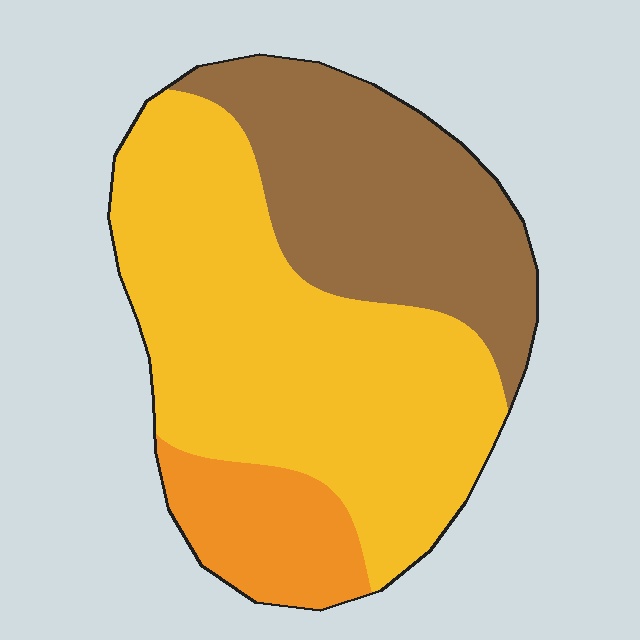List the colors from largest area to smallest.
From largest to smallest: yellow, brown, orange.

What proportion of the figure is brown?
Brown covers 33% of the figure.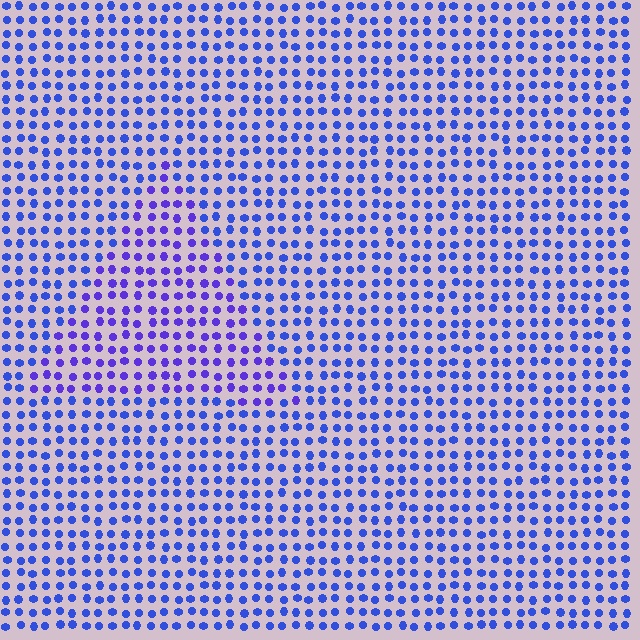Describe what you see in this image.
The image is filled with small blue elements in a uniform arrangement. A triangle-shaped region is visible where the elements are tinted to a slightly different hue, forming a subtle color boundary.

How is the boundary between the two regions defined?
The boundary is defined purely by a slight shift in hue (about 25 degrees). Spacing, size, and orientation are identical on both sides.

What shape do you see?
I see a triangle.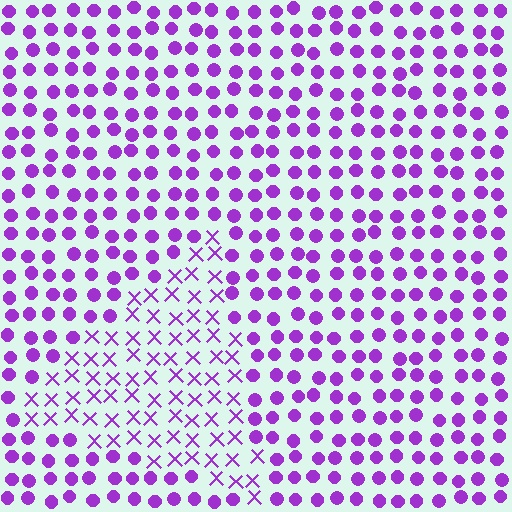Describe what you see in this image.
The image is filled with small purple elements arranged in a uniform grid. A triangle-shaped region contains X marks, while the surrounding area contains circles. The boundary is defined purely by the change in element shape.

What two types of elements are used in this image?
The image uses X marks inside the triangle region and circles outside it.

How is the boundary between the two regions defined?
The boundary is defined by a change in element shape: X marks inside vs. circles outside. All elements share the same color and spacing.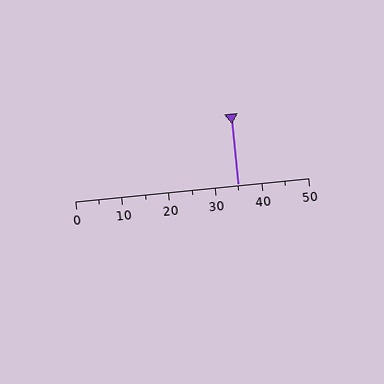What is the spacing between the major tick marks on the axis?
The major ticks are spaced 10 apart.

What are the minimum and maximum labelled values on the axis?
The axis runs from 0 to 50.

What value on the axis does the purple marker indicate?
The marker indicates approximately 35.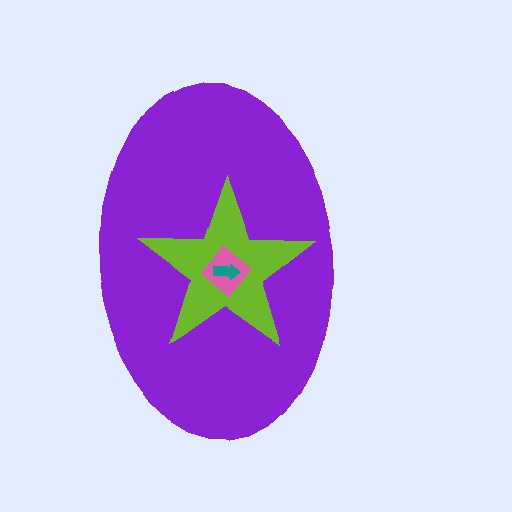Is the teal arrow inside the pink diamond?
Yes.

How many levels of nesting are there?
4.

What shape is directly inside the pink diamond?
The teal arrow.